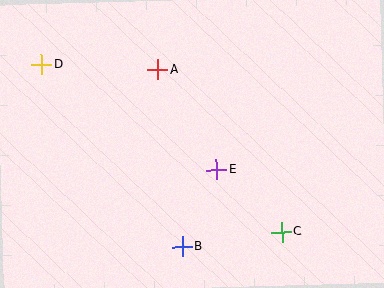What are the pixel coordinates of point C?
Point C is at (282, 232).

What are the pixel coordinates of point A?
Point A is at (158, 70).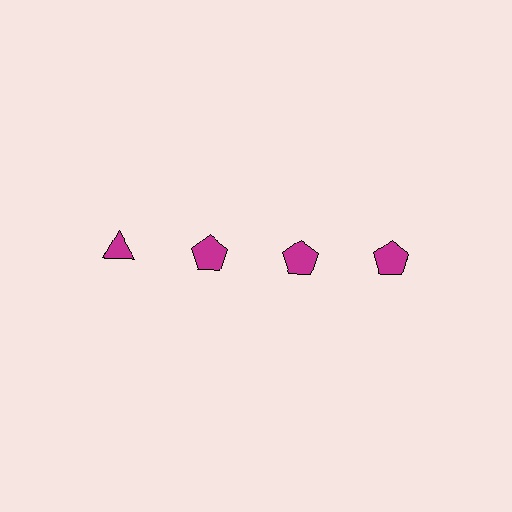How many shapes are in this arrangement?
There are 4 shapes arranged in a grid pattern.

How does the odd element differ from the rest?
It has a different shape: triangle instead of pentagon.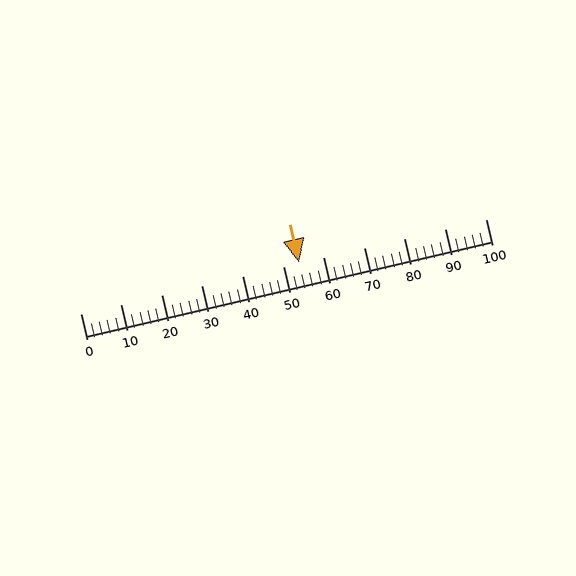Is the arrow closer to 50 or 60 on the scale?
The arrow is closer to 50.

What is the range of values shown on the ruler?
The ruler shows values from 0 to 100.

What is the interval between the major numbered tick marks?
The major tick marks are spaced 10 units apart.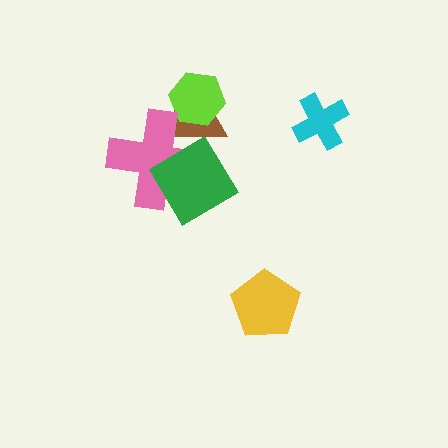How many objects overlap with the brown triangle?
3 objects overlap with the brown triangle.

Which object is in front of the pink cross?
The green diamond is in front of the pink cross.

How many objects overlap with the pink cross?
2 objects overlap with the pink cross.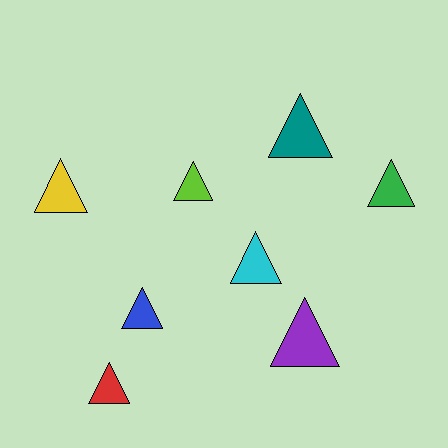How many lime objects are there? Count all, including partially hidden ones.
There is 1 lime object.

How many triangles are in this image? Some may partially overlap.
There are 8 triangles.